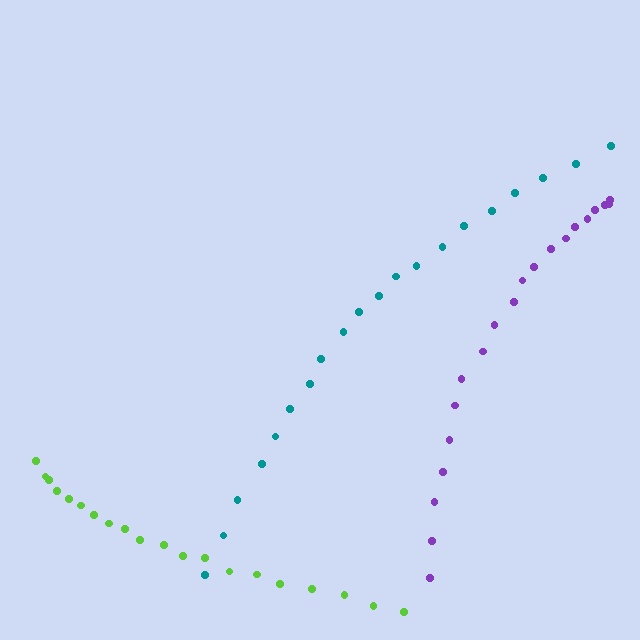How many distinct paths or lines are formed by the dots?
There are 3 distinct paths.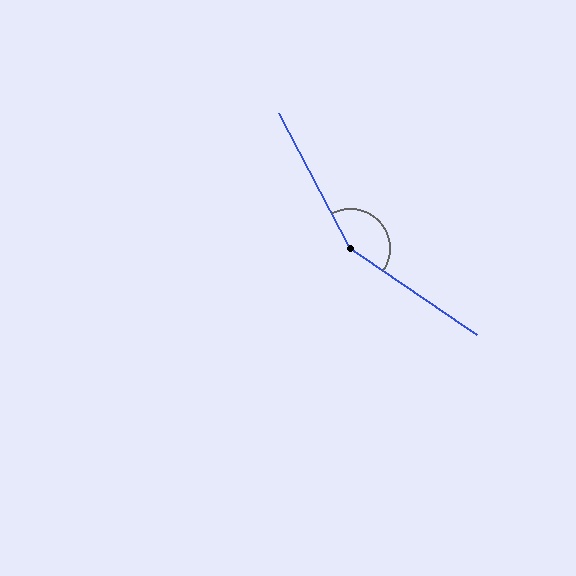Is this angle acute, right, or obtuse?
It is obtuse.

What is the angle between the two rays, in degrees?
Approximately 152 degrees.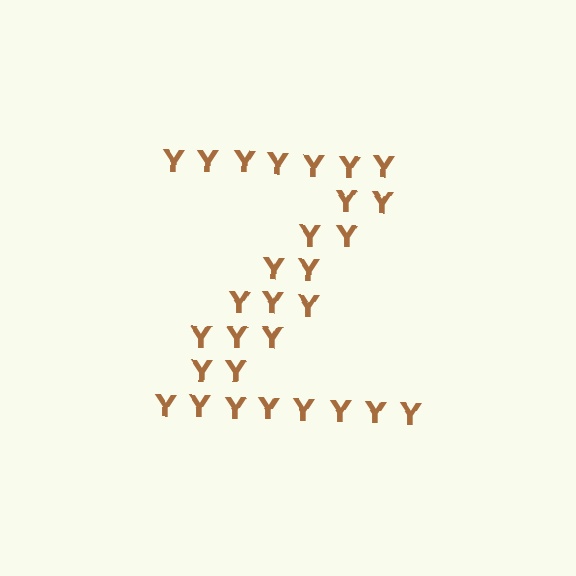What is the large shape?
The large shape is the letter Z.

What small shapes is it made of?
It is made of small letter Y's.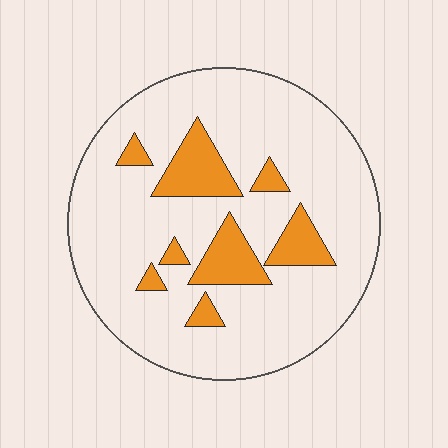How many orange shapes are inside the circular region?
8.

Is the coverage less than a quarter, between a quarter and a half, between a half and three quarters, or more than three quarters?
Less than a quarter.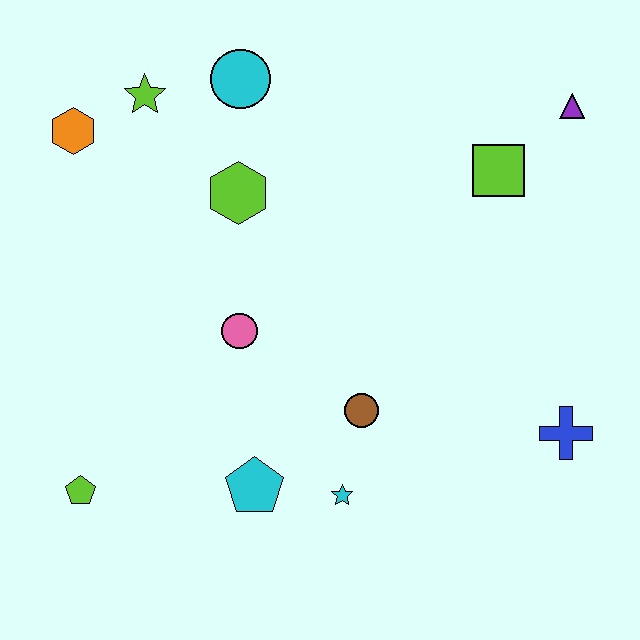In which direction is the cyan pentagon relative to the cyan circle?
The cyan pentagon is below the cyan circle.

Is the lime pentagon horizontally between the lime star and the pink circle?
No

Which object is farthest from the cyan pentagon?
The purple triangle is farthest from the cyan pentagon.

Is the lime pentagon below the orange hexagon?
Yes